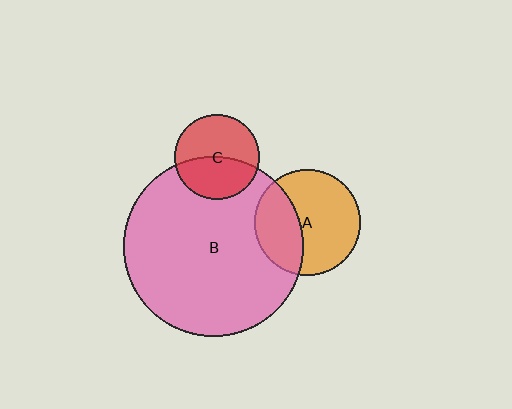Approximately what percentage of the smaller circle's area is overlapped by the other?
Approximately 35%.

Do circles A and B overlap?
Yes.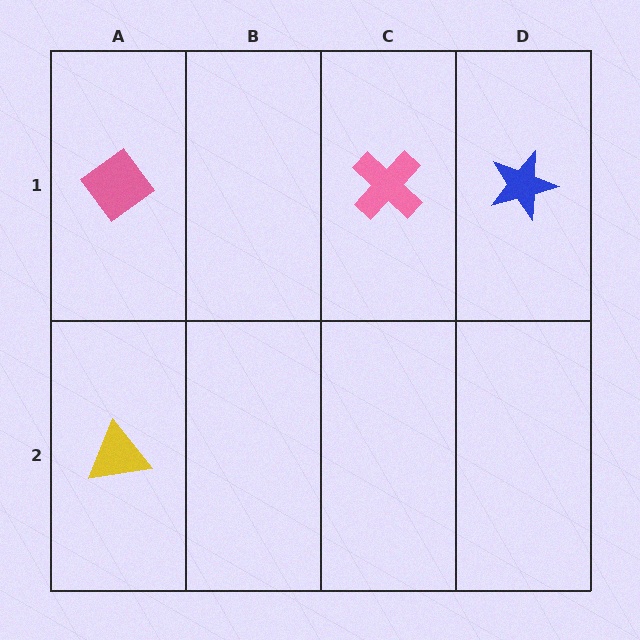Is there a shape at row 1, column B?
No, that cell is empty.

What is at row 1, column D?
A blue star.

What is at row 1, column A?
A pink diamond.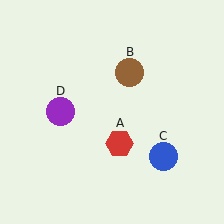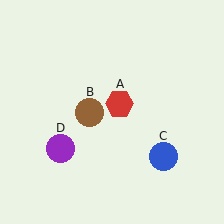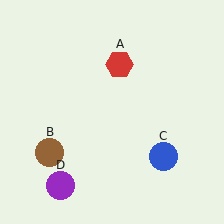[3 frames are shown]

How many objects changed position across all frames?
3 objects changed position: red hexagon (object A), brown circle (object B), purple circle (object D).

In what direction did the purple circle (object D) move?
The purple circle (object D) moved down.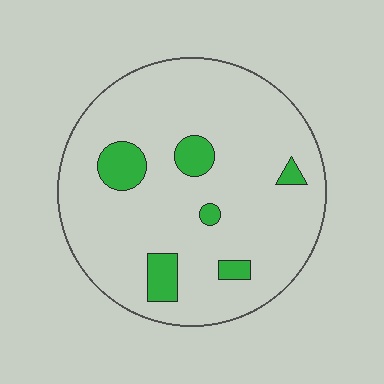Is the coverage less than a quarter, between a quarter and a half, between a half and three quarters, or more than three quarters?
Less than a quarter.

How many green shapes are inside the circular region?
6.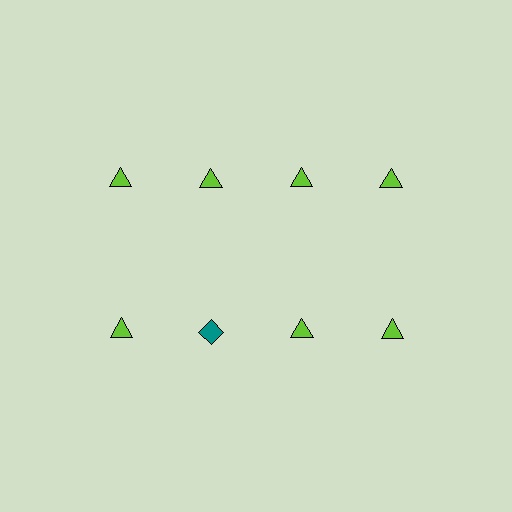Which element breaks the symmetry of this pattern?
The teal diamond in the second row, second from left column breaks the symmetry. All other shapes are lime triangles.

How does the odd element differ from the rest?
It differs in both color (teal instead of lime) and shape (diamond instead of triangle).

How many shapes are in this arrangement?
There are 8 shapes arranged in a grid pattern.